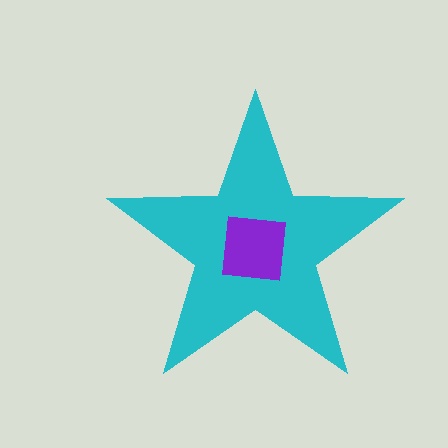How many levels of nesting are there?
2.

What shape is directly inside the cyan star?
The purple square.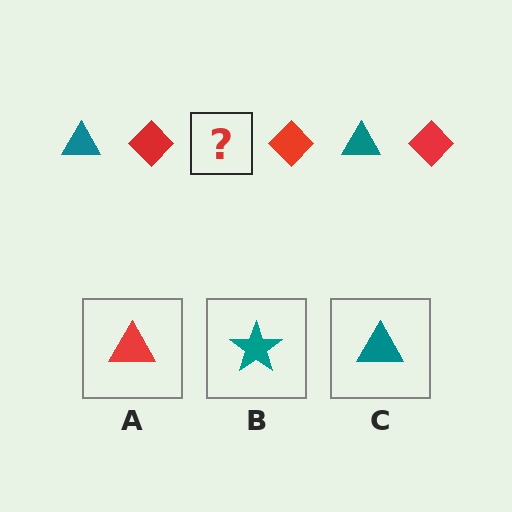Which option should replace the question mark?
Option C.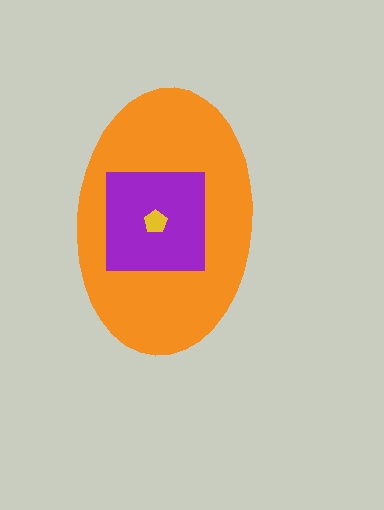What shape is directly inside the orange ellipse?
The purple square.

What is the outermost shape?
The orange ellipse.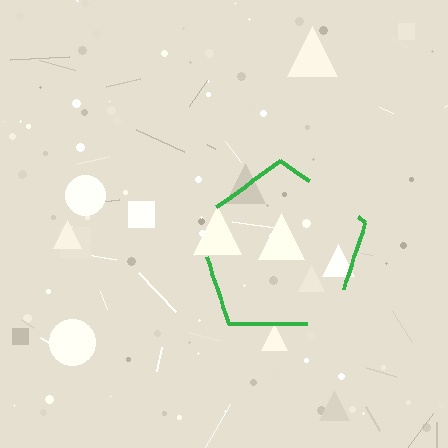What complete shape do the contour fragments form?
The contour fragments form a pentagon.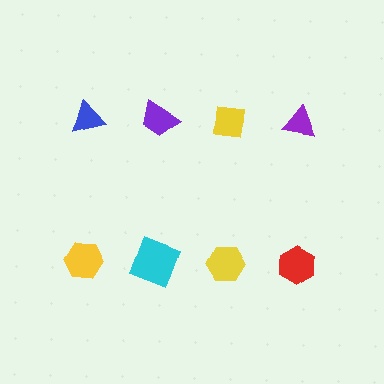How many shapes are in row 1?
4 shapes.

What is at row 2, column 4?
A red hexagon.